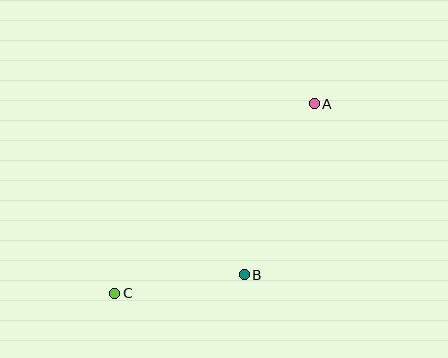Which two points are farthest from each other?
Points A and C are farthest from each other.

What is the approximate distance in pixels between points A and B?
The distance between A and B is approximately 185 pixels.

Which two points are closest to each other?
Points B and C are closest to each other.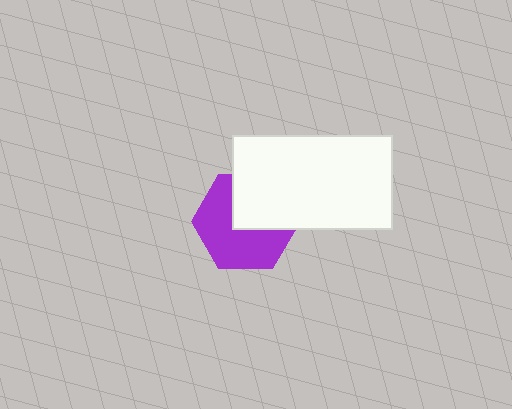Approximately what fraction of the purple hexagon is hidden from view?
Roughly 41% of the purple hexagon is hidden behind the white rectangle.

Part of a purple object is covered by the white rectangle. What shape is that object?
It is a hexagon.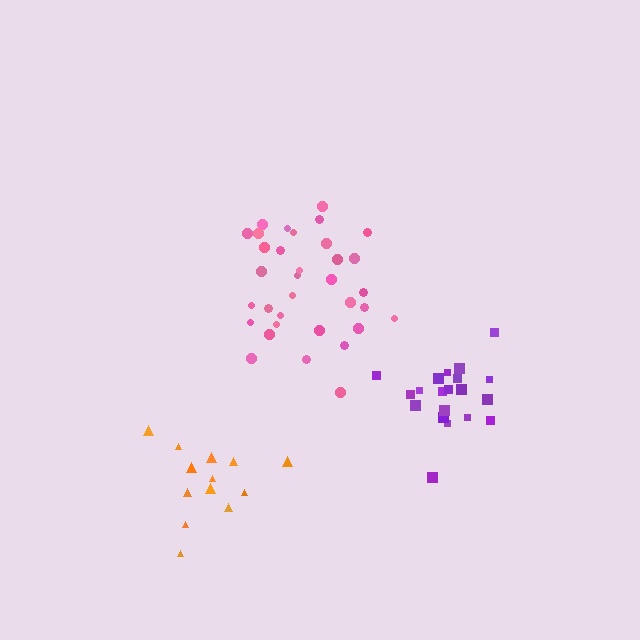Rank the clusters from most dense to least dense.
purple, pink, orange.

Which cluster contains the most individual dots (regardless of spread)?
Pink (34).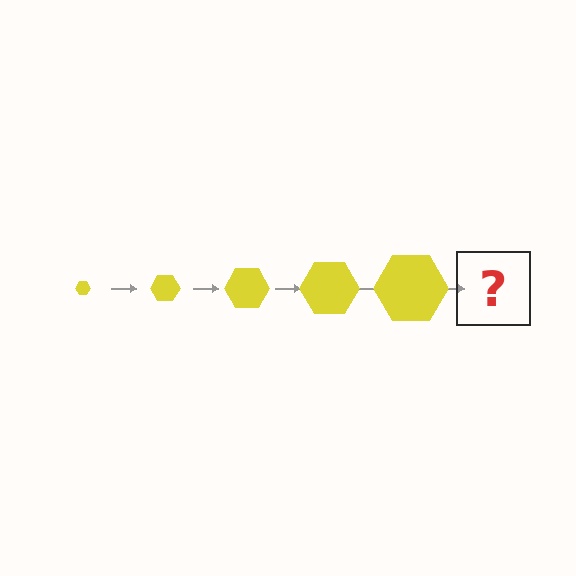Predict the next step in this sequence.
The next step is a yellow hexagon, larger than the previous one.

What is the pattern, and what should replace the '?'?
The pattern is that the hexagon gets progressively larger each step. The '?' should be a yellow hexagon, larger than the previous one.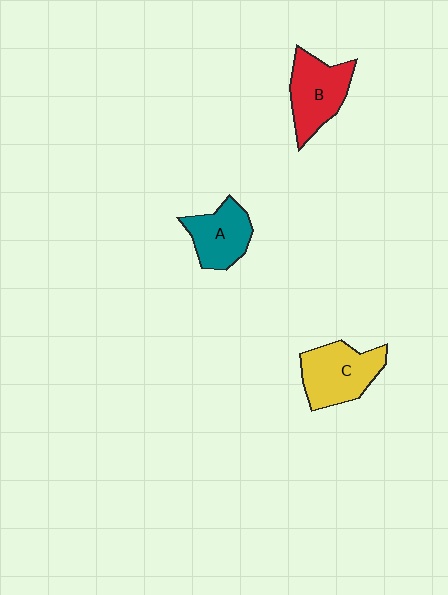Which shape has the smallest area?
Shape A (teal).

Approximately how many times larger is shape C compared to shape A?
Approximately 1.3 times.